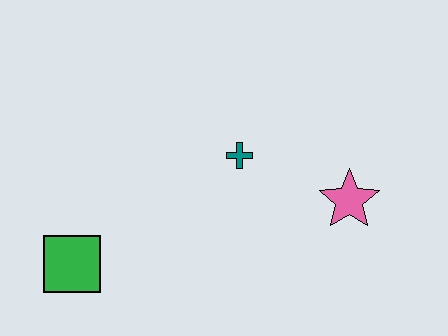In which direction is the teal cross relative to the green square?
The teal cross is to the right of the green square.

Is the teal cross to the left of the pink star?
Yes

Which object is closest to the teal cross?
The pink star is closest to the teal cross.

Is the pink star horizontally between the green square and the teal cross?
No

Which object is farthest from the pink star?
The green square is farthest from the pink star.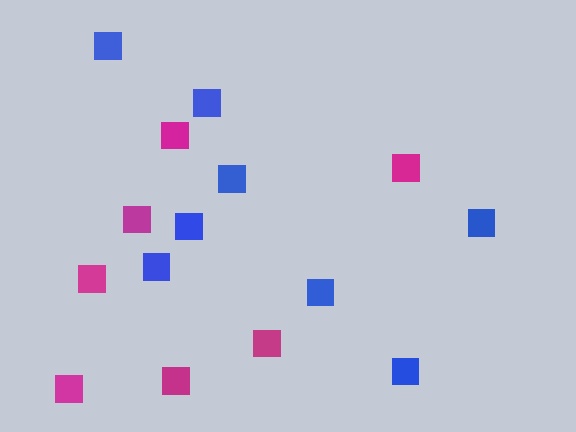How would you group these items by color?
There are 2 groups: one group of blue squares (8) and one group of magenta squares (7).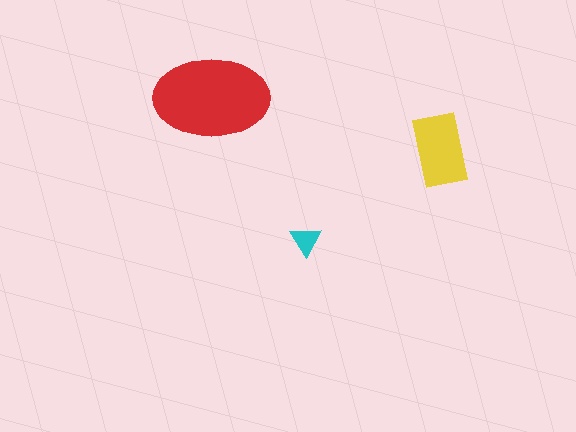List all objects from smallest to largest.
The cyan triangle, the yellow rectangle, the red ellipse.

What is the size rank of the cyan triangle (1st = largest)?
3rd.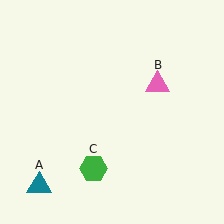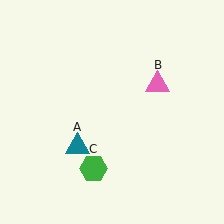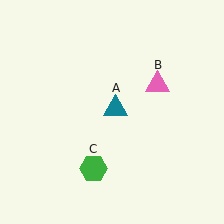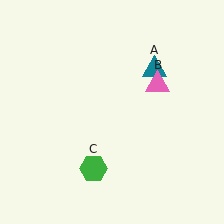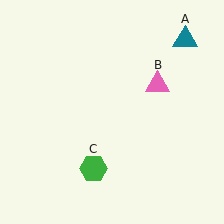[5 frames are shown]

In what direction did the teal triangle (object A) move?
The teal triangle (object A) moved up and to the right.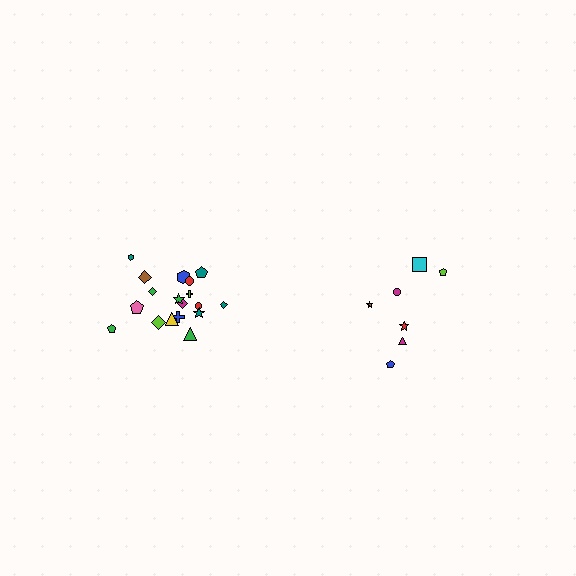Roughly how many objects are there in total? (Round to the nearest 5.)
Roughly 25 objects in total.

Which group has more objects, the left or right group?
The left group.